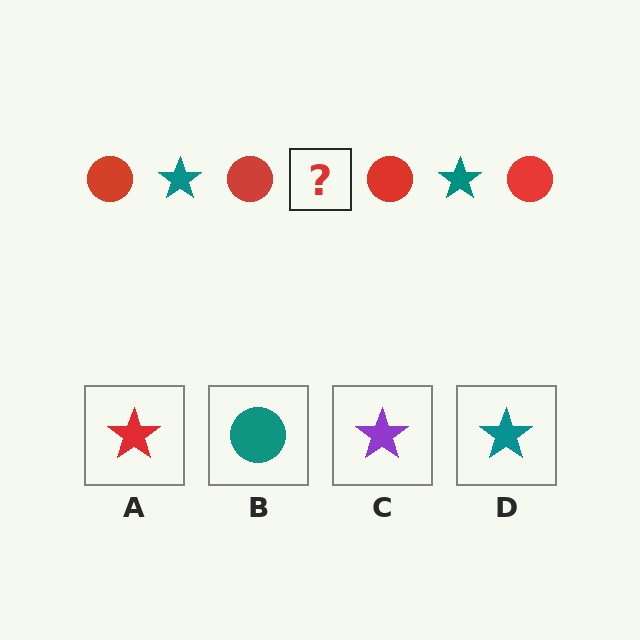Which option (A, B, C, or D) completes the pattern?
D.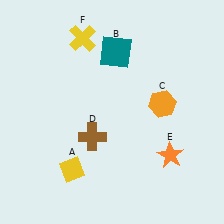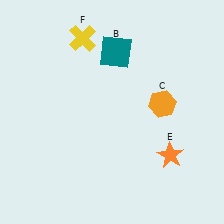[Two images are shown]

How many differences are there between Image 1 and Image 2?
There are 2 differences between the two images.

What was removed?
The brown cross (D), the yellow diamond (A) were removed in Image 2.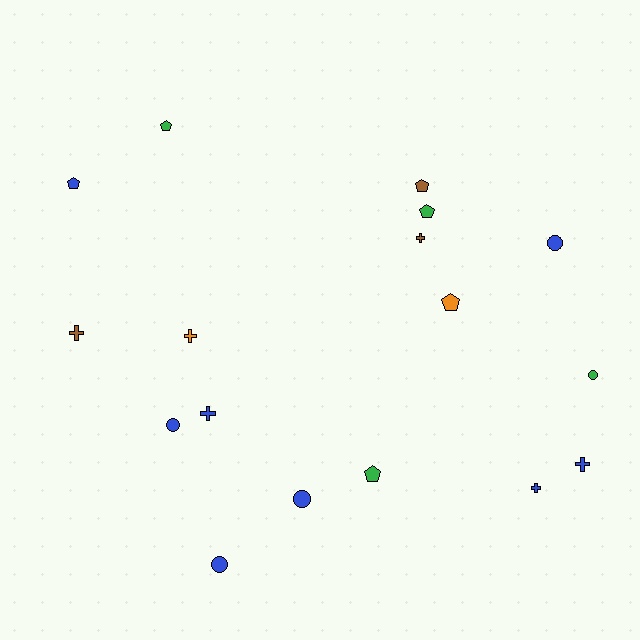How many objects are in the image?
There are 17 objects.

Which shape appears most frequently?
Cross, with 6 objects.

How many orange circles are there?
There are no orange circles.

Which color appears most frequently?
Blue, with 8 objects.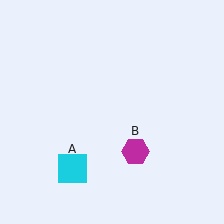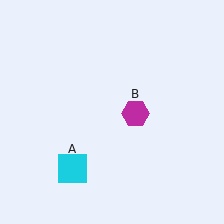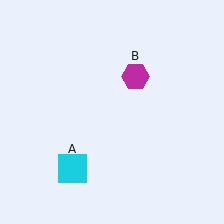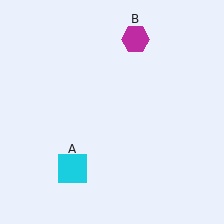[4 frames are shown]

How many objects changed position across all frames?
1 object changed position: magenta hexagon (object B).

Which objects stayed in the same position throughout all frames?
Cyan square (object A) remained stationary.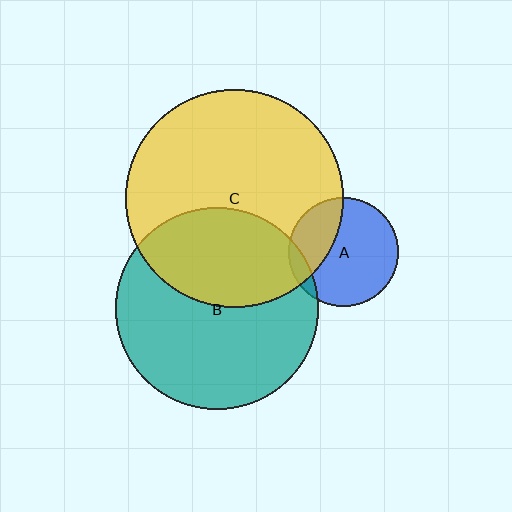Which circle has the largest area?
Circle C (yellow).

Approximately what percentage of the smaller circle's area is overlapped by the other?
Approximately 10%.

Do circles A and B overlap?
Yes.